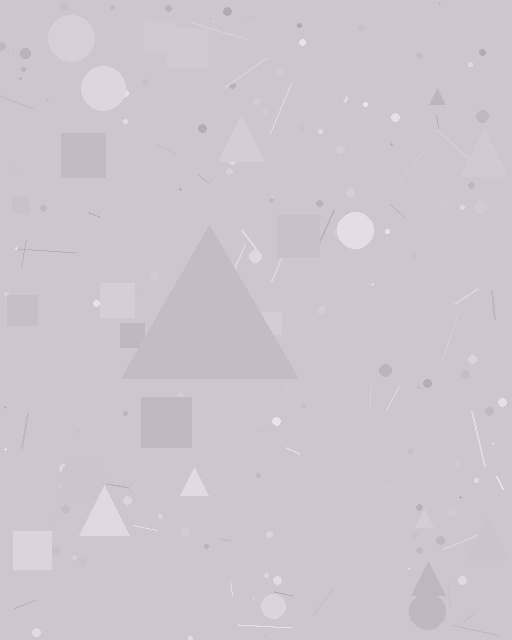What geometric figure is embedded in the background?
A triangle is embedded in the background.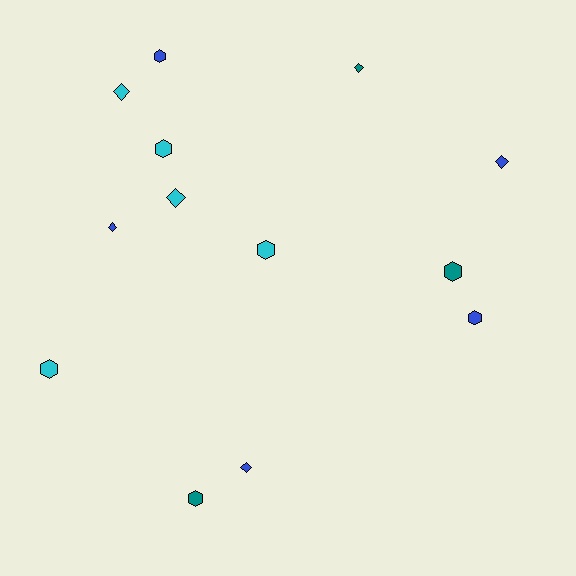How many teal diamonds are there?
There is 1 teal diamond.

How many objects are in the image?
There are 13 objects.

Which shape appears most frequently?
Hexagon, with 7 objects.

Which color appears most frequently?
Cyan, with 5 objects.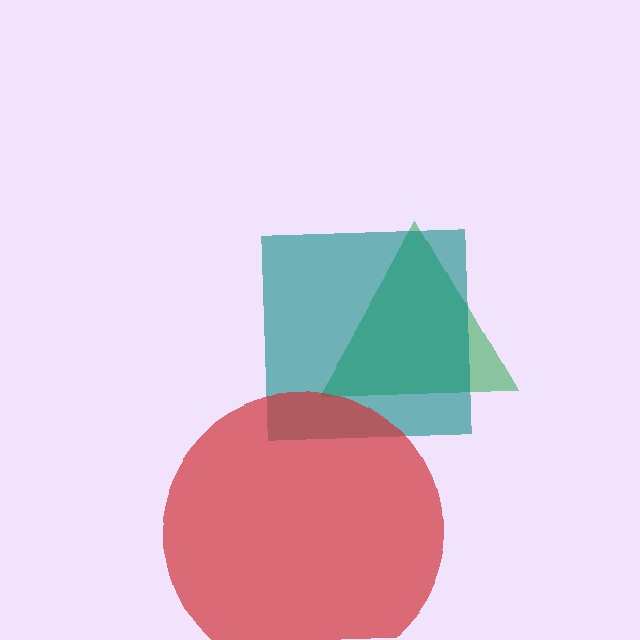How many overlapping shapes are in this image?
There are 3 overlapping shapes in the image.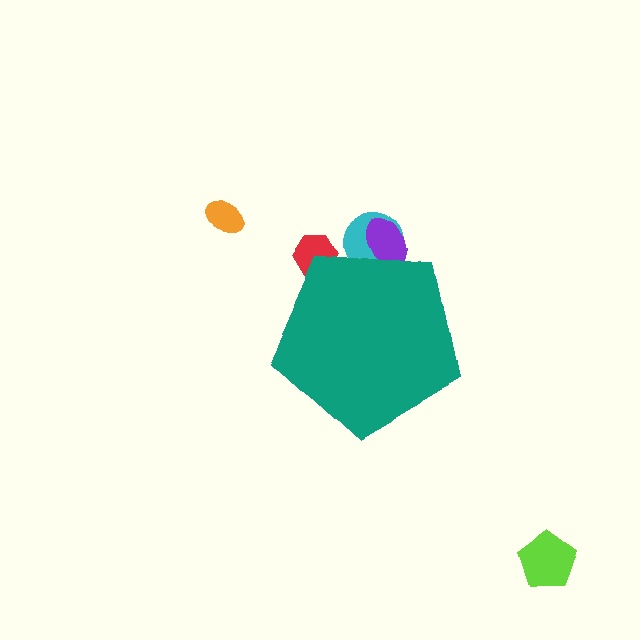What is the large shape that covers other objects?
A teal pentagon.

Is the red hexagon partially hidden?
Yes, the red hexagon is partially hidden behind the teal pentagon.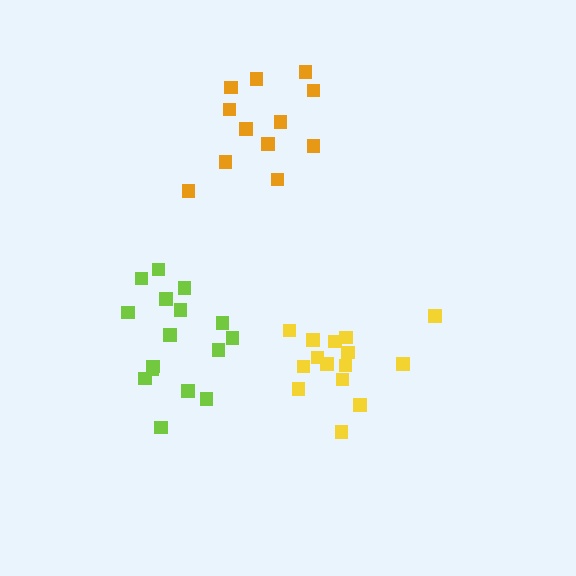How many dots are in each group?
Group 1: 16 dots, Group 2: 15 dots, Group 3: 12 dots (43 total).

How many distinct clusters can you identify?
There are 3 distinct clusters.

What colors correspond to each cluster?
The clusters are colored: lime, yellow, orange.